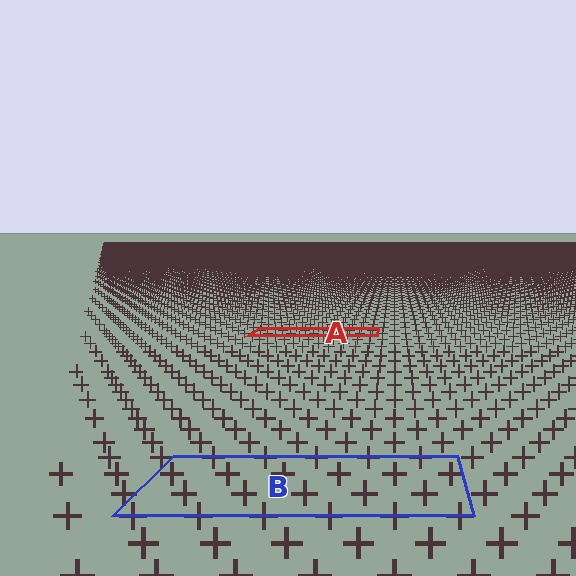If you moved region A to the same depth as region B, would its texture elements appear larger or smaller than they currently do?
They would appear larger. At a closer depth, the same texture elements are projected at a bigger on-screen size.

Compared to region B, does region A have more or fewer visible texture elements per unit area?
Region A has more texture elements per unit area — they are packed more densely because it is farther away.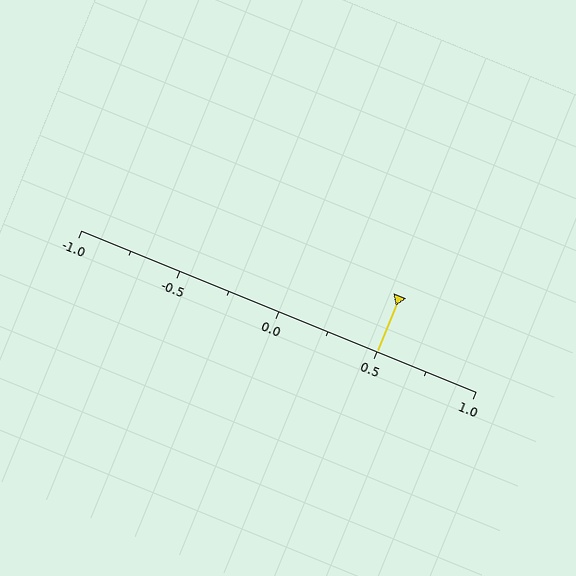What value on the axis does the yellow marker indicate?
The marker indicates approximately 0.5.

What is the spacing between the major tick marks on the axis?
The major ticks are spaced 0.5 apart.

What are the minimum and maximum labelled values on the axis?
The axis runs from -1.0 to 1.0.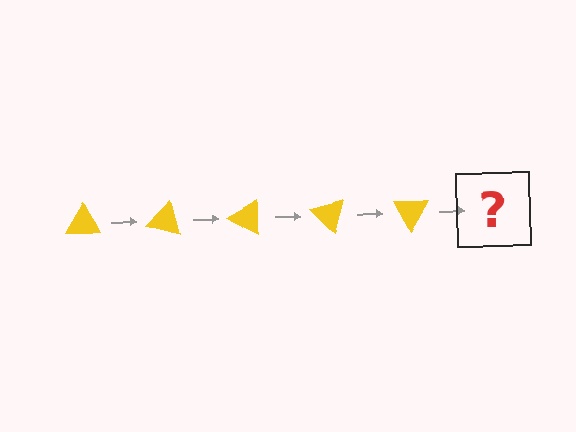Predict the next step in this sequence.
The next step is a yellow triangle rotated 75 degrees.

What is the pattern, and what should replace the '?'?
The pattern is that the triangle rotates 15 degrees each step. The '?' should be a yellow triangle rotated 75 degrees.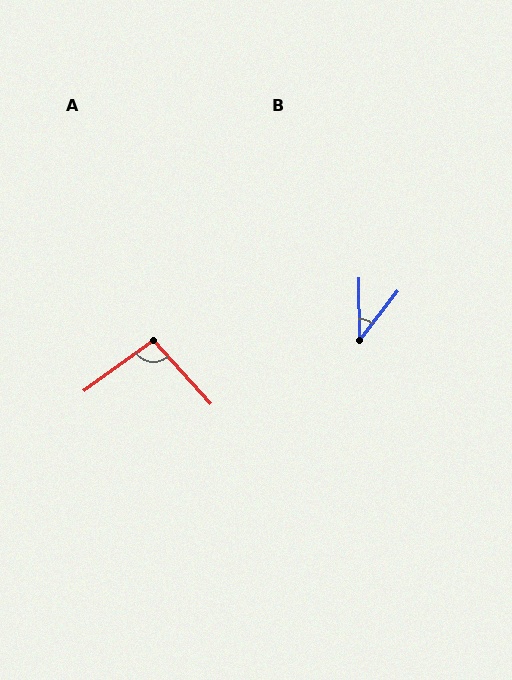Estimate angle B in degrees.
Approximately 39 degrees.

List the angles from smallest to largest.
B (39°), A (97°).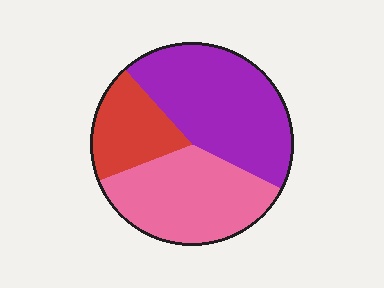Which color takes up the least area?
Red, at roughly 20%.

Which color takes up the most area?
Purple, at roughly 45%.